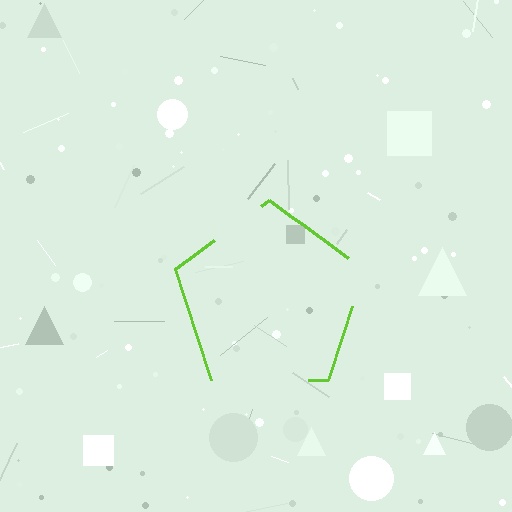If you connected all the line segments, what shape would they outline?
They would outline a pentagon.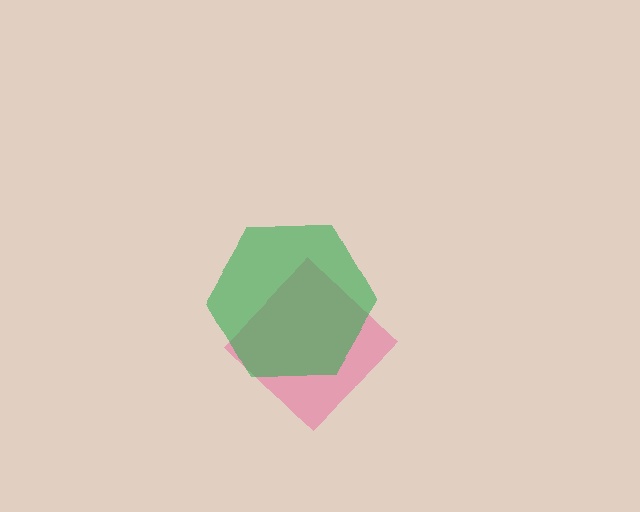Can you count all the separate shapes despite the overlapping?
Yes, there are 2 separate shapes.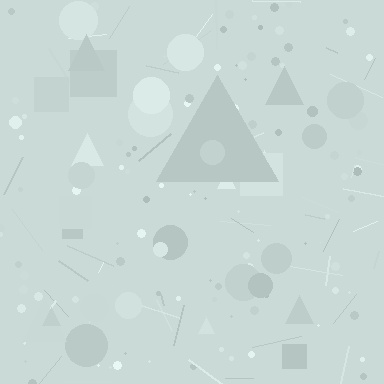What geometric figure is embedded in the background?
A triangle is embedded in the background.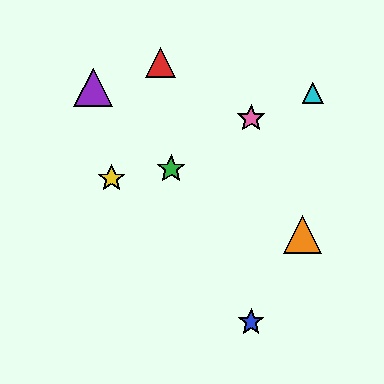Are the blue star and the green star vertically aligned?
No, the blue star is at x≈251 and the green star is at x≈171.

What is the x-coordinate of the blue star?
The blue star is at x≈251.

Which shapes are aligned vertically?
The blue star, the pink star are aligned vertically.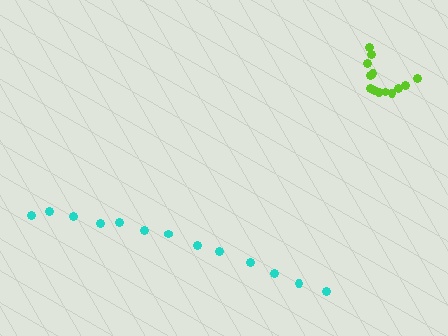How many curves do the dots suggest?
There are 2 distinct paths.